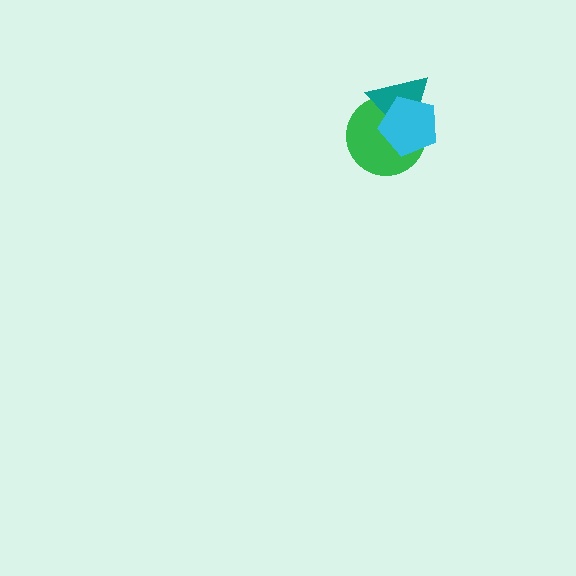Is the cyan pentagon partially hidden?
No, no other shape covers it.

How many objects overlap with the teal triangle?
2 objects overlap with the teal triangle.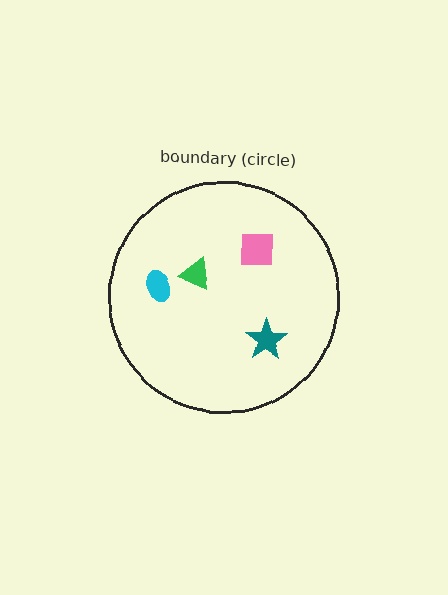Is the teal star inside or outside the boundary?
Inside.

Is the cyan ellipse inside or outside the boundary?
Inside.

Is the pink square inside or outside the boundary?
Inside.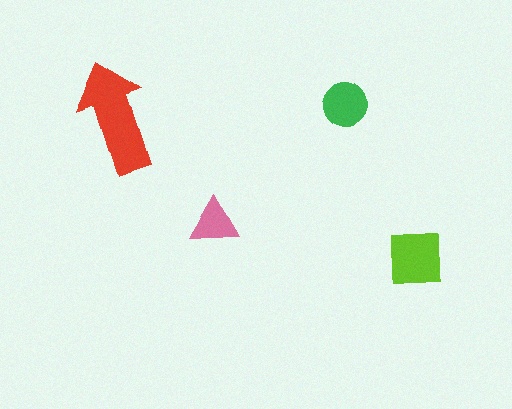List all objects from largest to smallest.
The red arrow, the lime square, the green circle, the pink triangle.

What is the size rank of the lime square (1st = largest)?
2nd.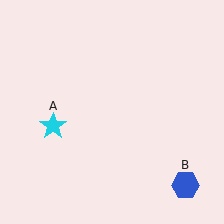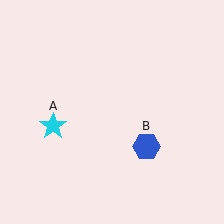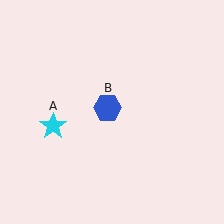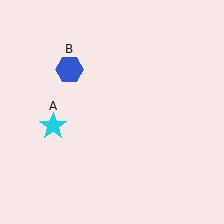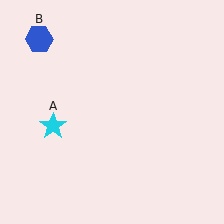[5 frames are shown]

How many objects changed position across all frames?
1 object changed position: blue hexagon (object B).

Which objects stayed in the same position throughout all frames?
Cyan star (object A) remained stationary.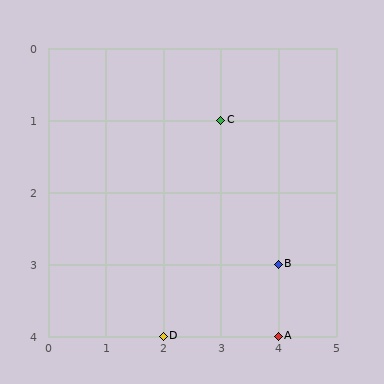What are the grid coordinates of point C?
Point C is at grid coordinates (3, 1).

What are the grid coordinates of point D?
Point D is at grid coordinates (2, 4).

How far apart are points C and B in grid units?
Points C and B are 1 column and 2 rows apart (about 2.2 grid units diagonally).